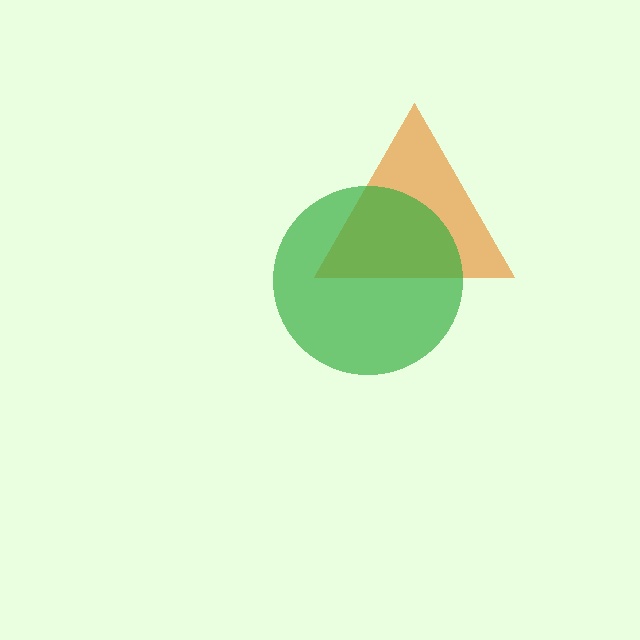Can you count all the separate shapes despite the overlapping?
Yes, there are 2 separate shapes.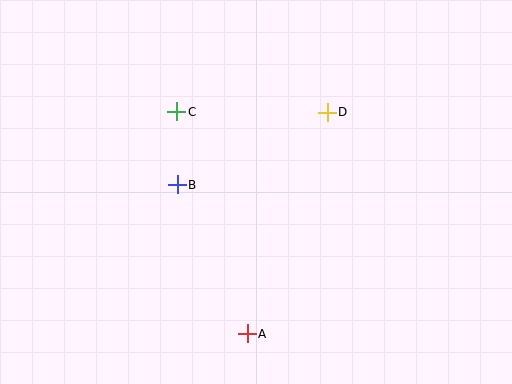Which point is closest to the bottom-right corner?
Point A is closest to the bottom-right corner.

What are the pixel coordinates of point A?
Point A is at (247, 334).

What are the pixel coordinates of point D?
Point D is at (327, 112).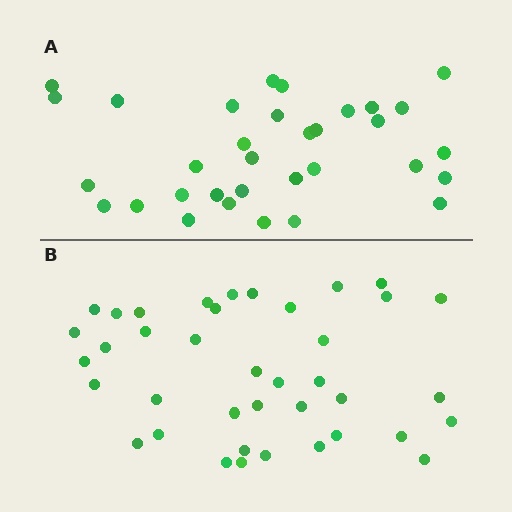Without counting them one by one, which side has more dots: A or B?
Region B (the bottom region) has more dots.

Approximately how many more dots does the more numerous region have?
Region B has about 6 more dots than region A.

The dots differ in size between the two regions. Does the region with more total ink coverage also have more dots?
No. Region A has more total ink coverage because its dots are larger, but region B actually contains more individual dots. Total area can be misleading — the number of items is what matters here.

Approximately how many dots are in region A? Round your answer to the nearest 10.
About 30 dots. (The exact count is 33, which rounds to 30.)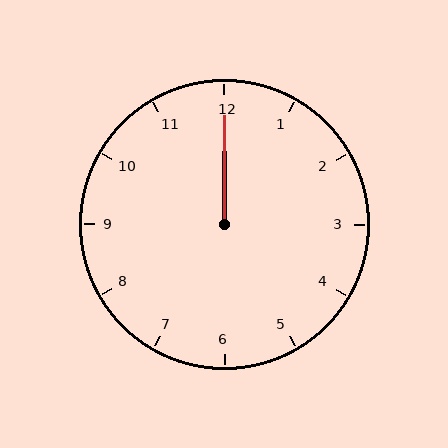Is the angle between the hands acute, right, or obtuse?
It is acute.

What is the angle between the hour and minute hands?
Approximately 0 degrees.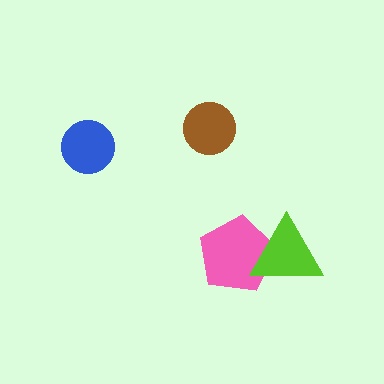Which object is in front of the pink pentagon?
The lime triangle is in front of the pink pentagon.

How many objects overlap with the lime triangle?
1 object overlaps with the lime triangle.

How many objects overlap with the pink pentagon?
1 object overlaps with the pink pentagon.